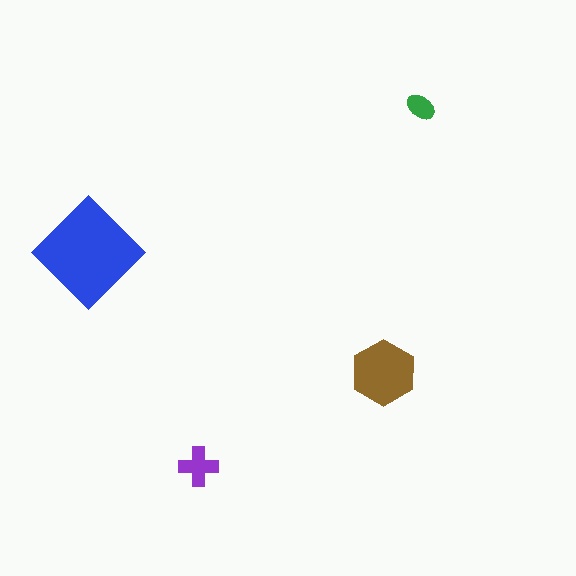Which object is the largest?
The blue diamond.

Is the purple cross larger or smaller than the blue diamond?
Smaller.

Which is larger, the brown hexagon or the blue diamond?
The blue diamond.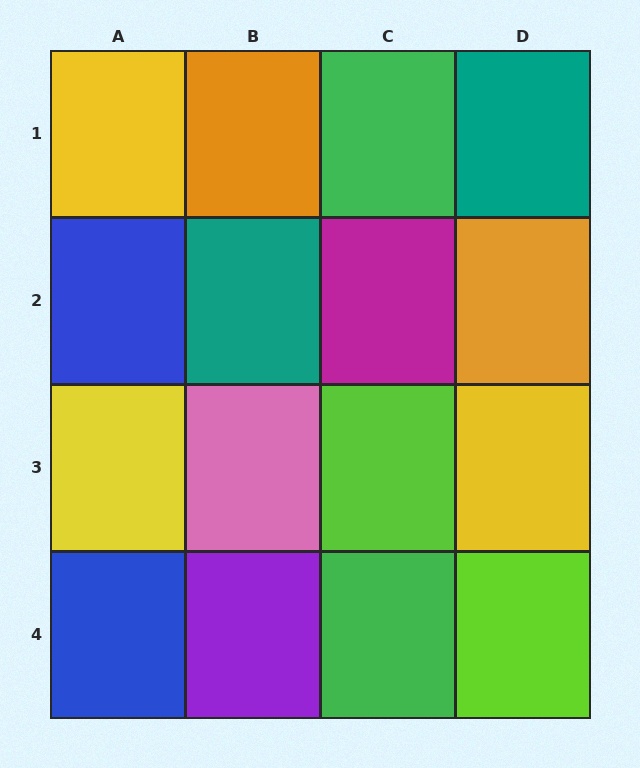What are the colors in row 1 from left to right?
Yellow, orange, green, teal.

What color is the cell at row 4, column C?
Green.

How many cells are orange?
2 cells are orange.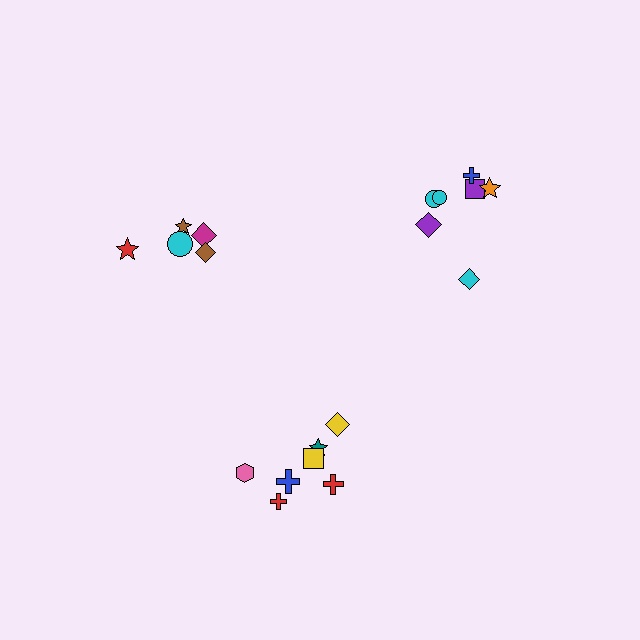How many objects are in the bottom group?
There are 7 objects.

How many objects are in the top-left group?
There are 5 objects.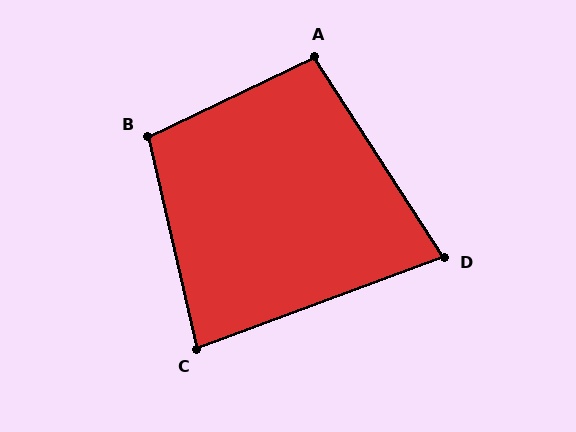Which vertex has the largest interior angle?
B, at approximately 103 degrees.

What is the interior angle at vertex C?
Approximately 83 degrees (acute).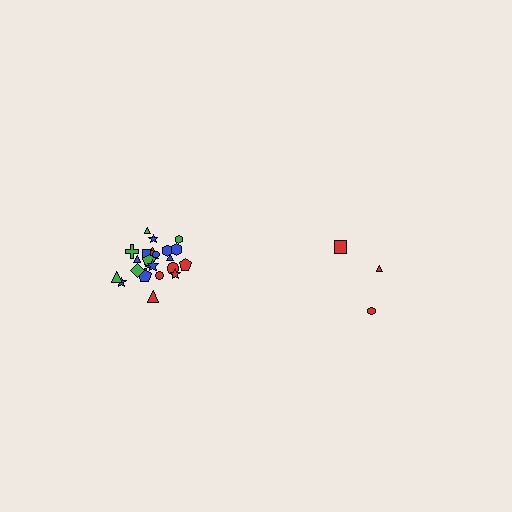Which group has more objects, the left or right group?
The left group.